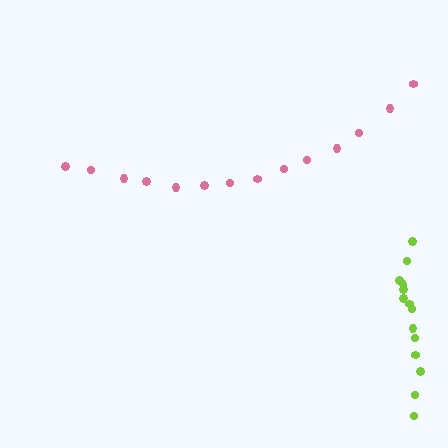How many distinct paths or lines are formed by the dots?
There are 2 distinct paths.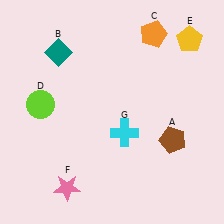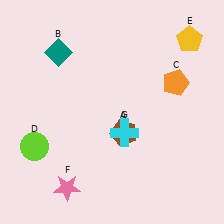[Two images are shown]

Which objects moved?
The objects that moved are: the brown pentagon (A), the orange pentagon (C), the lime circle (D).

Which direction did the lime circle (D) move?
The lime circle (D) moved down.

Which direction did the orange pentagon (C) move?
The orange pentagon (C) moved down.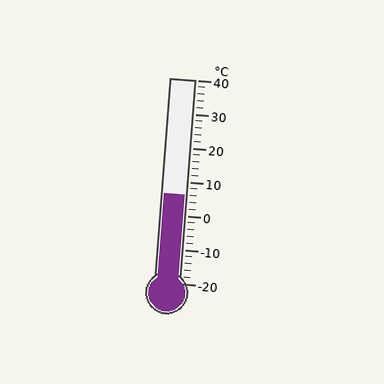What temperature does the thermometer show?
The thermometer shows approximately 6°C.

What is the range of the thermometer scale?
The thermometer scale ranges from -20°C to 40°C.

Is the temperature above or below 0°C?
The temperature is above 0°C.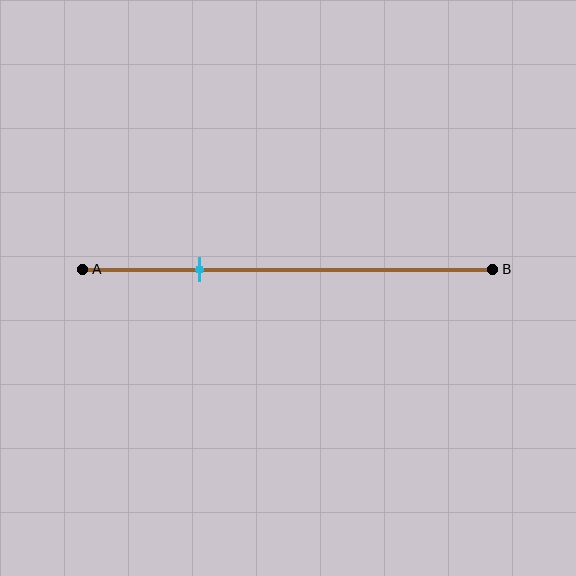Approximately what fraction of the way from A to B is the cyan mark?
The cyan mark is approximately 30% of the way from A to B.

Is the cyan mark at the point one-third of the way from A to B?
No, the mark is at about 30% from A, not at the 33% one-third point.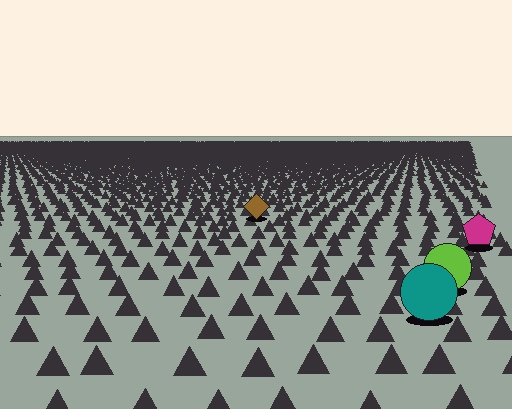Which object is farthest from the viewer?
The brown diamond is farthest from the viewer. It appears smaller and the ground texture around it is denser.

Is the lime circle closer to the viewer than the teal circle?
No. The teal circle is closer — you can tell from the texture gradient: the ground texture is coarser near it.